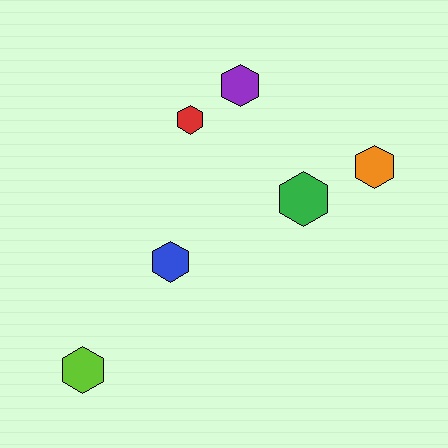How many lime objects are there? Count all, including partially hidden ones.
There is 1 lime object.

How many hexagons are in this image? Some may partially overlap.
There are 6 hexagons.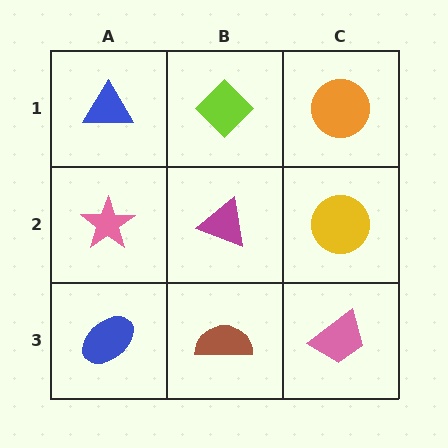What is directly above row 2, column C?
An orange circle.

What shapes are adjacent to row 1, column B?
A magenta triangle (row 2, column B), a blue triangle (row 1, column A), an orange circle (row 1, column C).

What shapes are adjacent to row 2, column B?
A lime diamond (row 1, column B), a brown semicircle (row 3, column B), a pink star (row 2, column A), a yellow circle (row 2, column C).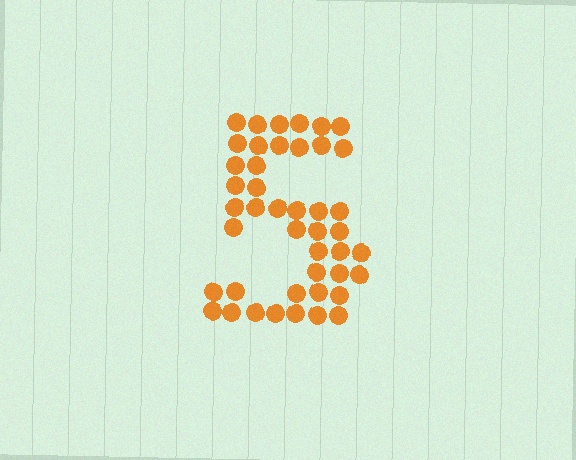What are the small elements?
The small elements are circles.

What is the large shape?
The large shape is the digit 5.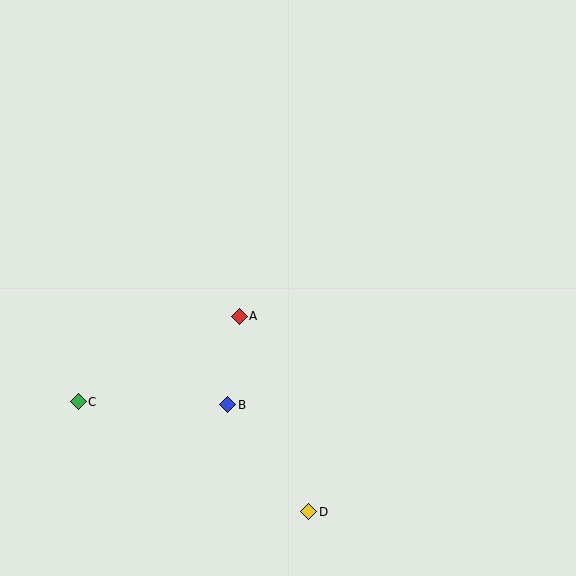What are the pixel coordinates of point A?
Point A is at (239, 316).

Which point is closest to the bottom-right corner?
Point D is closest to the bottom-right corner.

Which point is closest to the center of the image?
Point A at (239, 316) is closest to the center.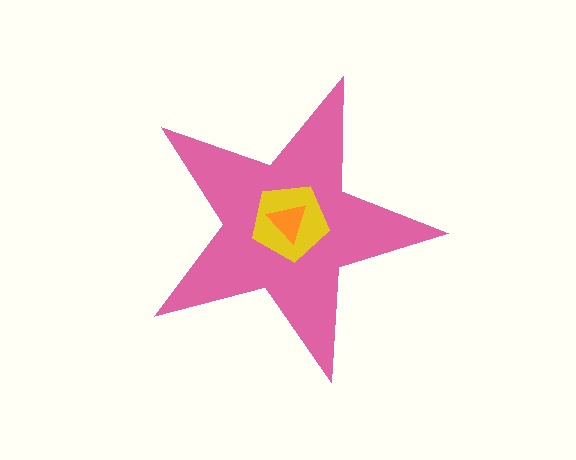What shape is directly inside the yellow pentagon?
The orange triangle.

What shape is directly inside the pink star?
The yellow pentagon.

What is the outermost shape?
The pink star.